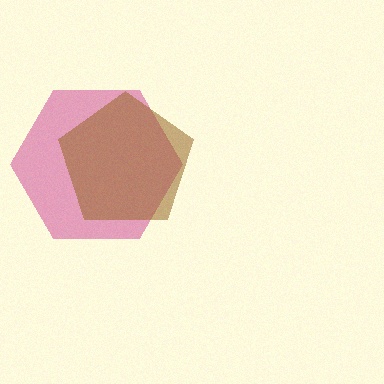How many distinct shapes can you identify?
There are 2 distinct shapes: a magenta hexagon, a brown pentagon.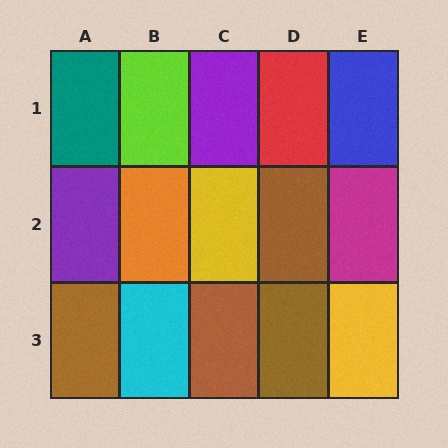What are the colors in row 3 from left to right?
Brown, cyan, brown, brown, yellow.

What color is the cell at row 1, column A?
Teal.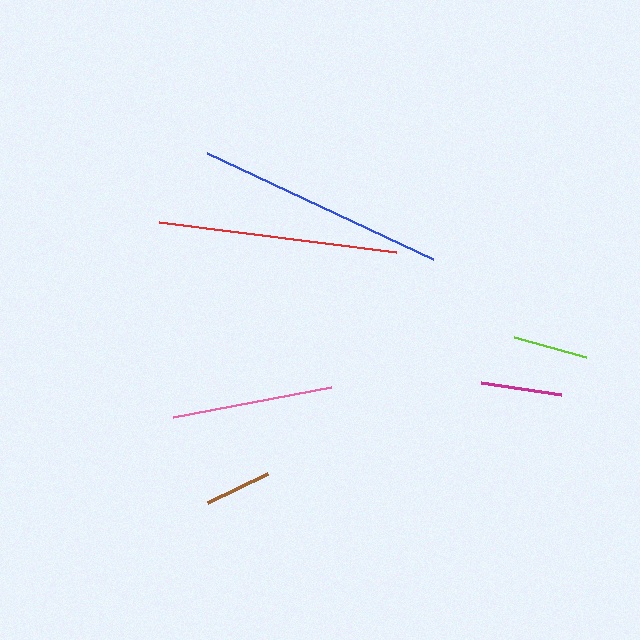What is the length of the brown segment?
The brown segment is approximately 66 pixels long.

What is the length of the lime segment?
The lime segment is approximately 75 pixels long.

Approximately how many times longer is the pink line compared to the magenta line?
The pink line is approximately 2.0 times the length of the magenta line.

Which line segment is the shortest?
The brown line is the shortest at approximately 66 pixels.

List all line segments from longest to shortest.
From longest to shortest: blue, red, pink, magenta, lime, brown.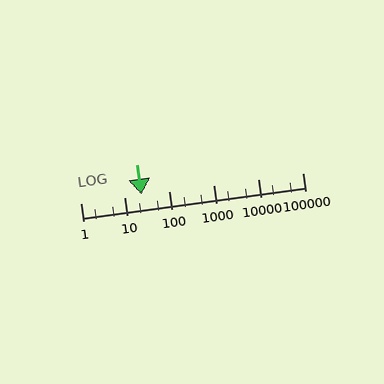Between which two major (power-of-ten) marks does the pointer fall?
The pointer is between 10 and 100.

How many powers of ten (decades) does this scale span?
The scale spans 5 decades, from 1 to 100000.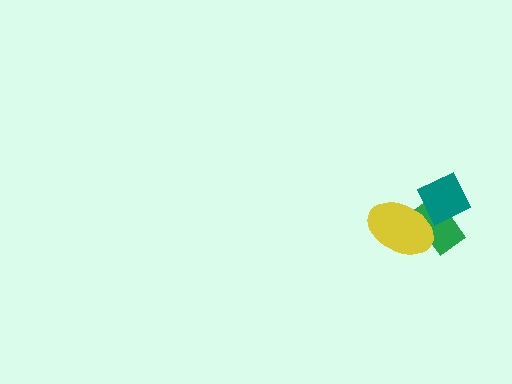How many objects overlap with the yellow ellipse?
2 objects overlap with the yellow ellipse.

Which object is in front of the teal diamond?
The yellow ellipse is in front of the teal diamond.